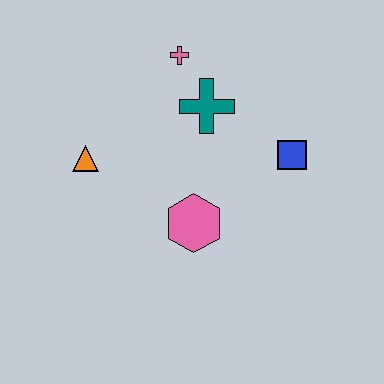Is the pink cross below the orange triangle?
No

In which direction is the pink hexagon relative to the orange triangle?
The pink hexagon is to the right of the orange triangle.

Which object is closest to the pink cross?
The teal cross is closest to the pink cross.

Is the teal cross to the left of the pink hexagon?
No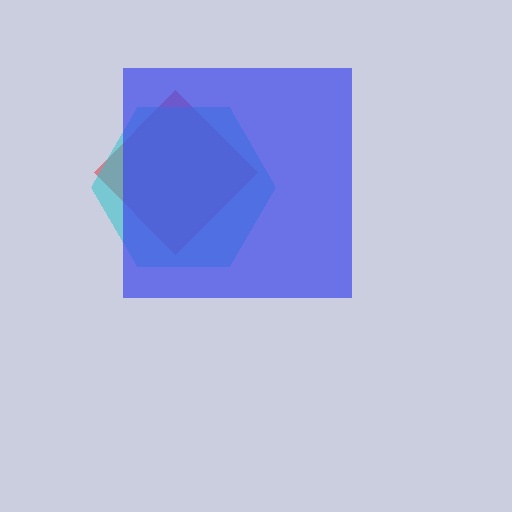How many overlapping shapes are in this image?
There are 3 overlapping shapes in the image.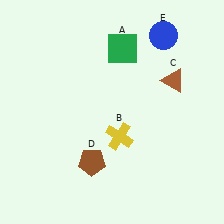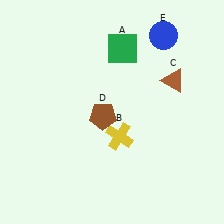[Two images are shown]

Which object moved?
The brown pentagon (D) moved up.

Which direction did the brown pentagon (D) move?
The brown pentagon (D) moved up.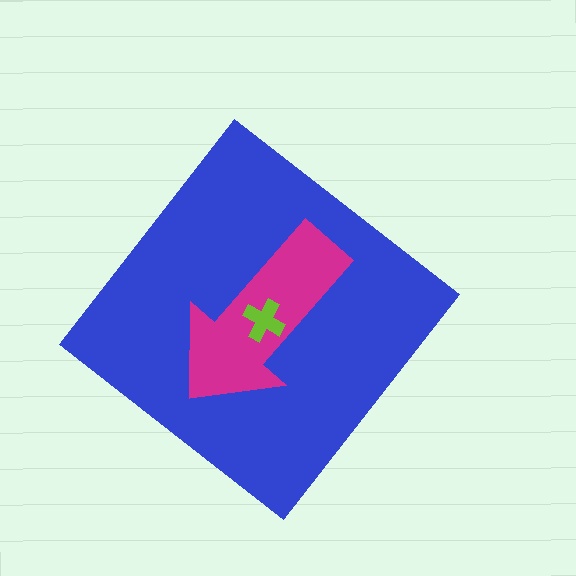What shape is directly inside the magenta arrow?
The lime cross.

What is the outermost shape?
The blue diamond.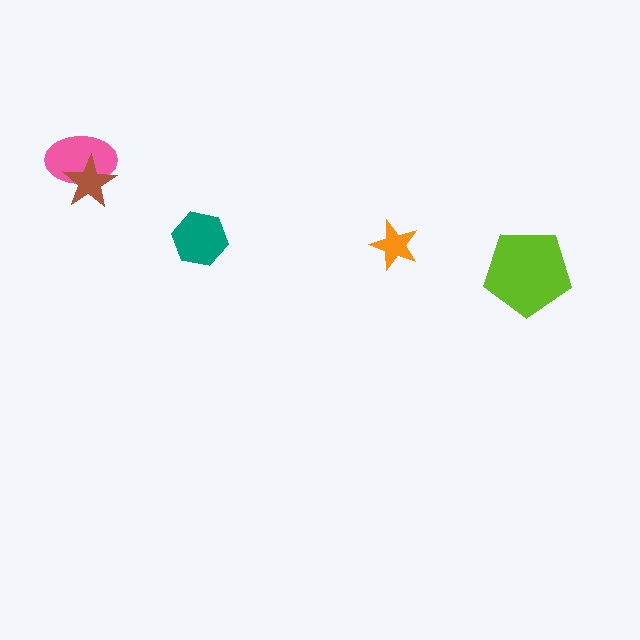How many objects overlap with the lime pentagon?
0 objects overlap with the lime pentagon.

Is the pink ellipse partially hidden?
Yes, it is partially covered by another shape.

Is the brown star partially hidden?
No, no other shape covers it.